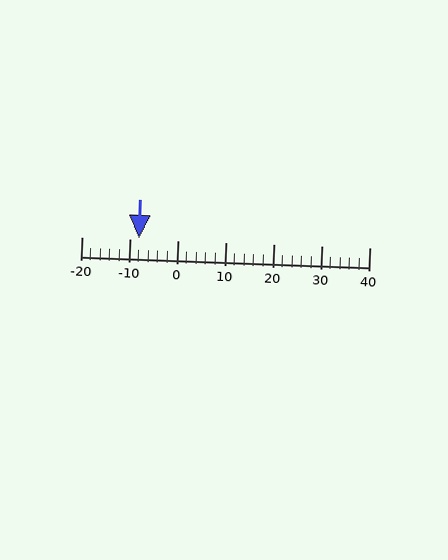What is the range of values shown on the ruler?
The ruler shows values from -20 to 40.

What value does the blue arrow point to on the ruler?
The blue arrow points to approximately -8.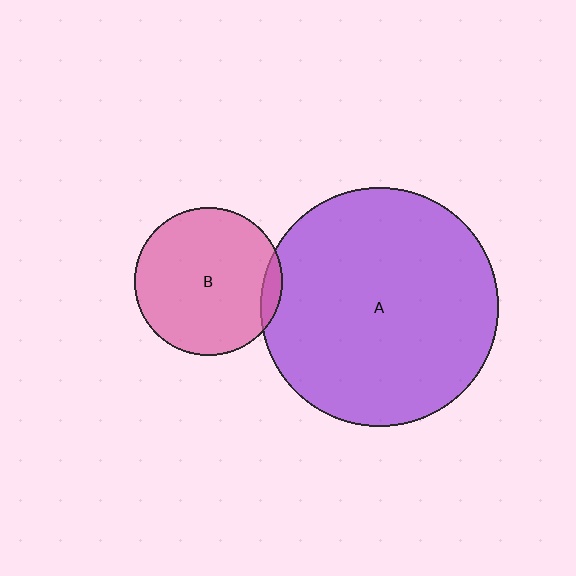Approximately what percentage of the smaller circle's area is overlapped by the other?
Approximately 5%.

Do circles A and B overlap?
Yes.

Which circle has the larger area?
Circle A (purple).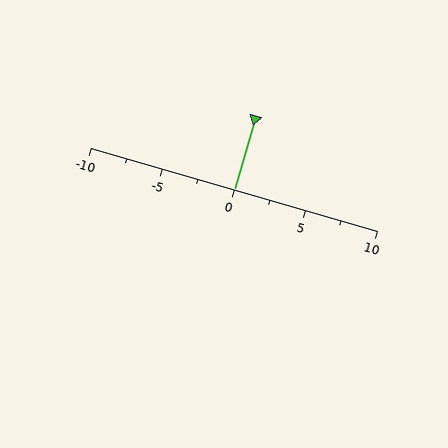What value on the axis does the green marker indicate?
The marker indicates approximately 0.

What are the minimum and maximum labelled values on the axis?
The axis runs from -10 to 10.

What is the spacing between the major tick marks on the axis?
The major ticks are spaced 5 apart.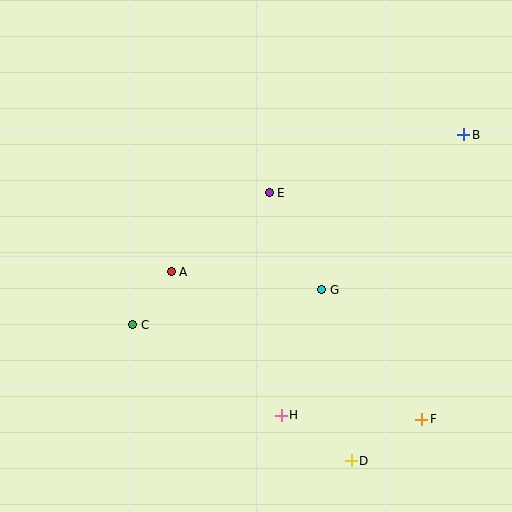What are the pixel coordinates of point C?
Point C is at (133, 325).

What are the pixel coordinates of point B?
Point B is at (464, 135).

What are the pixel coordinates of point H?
Point H is at (281, 415).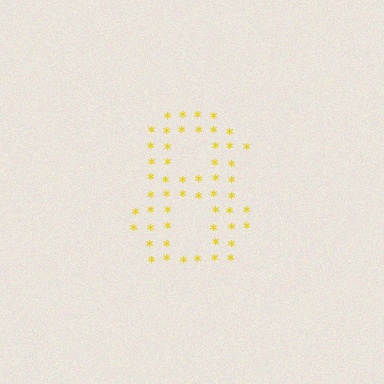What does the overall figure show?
The overall figure shows the digit 8.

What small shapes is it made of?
It is made of small asterisks.